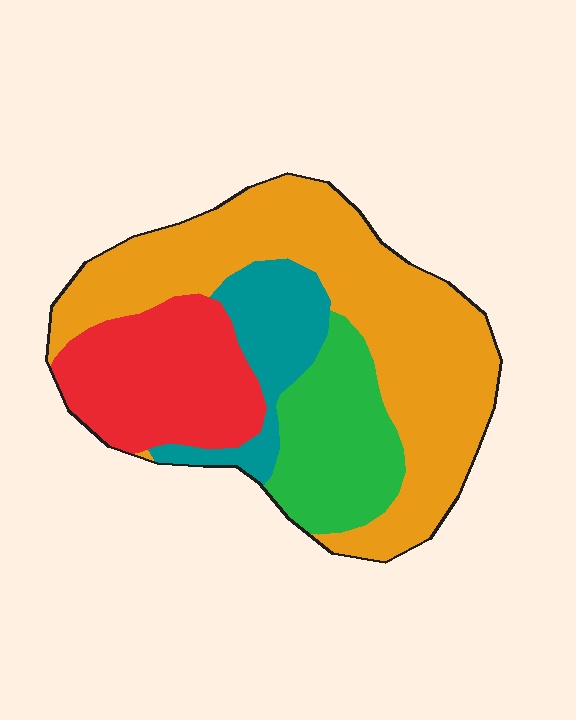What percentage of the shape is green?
Green covers 18% of the shape.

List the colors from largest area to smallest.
From largest to smallest: orange, red, green, teal.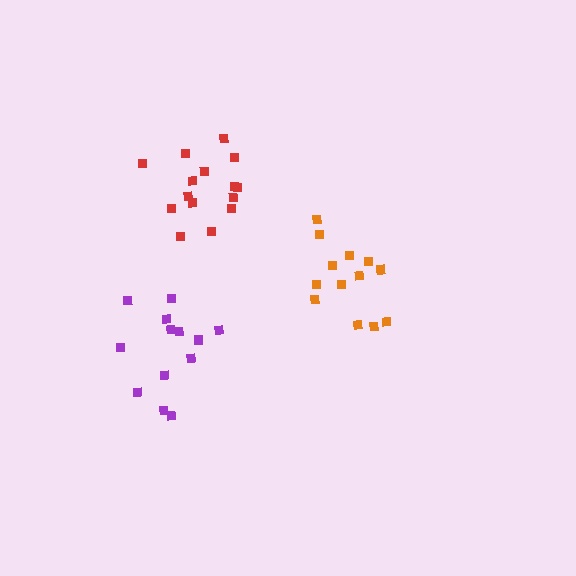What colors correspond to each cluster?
The clusters are colored: purple, orange, red.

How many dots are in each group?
Group 1: 13 dots, Group 2: 13 dots, Group 3: 15 dots (41 total).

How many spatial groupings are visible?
There are 3 spatial groupings.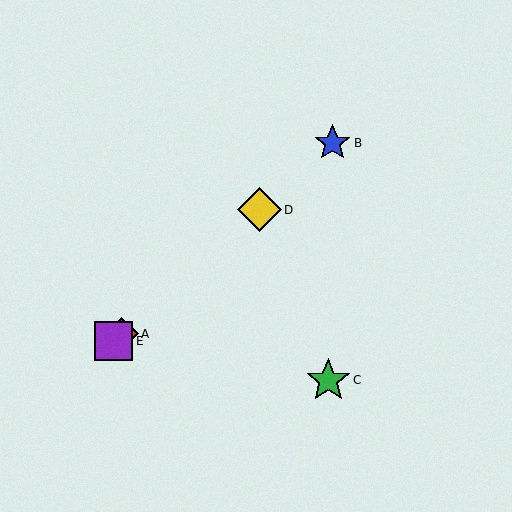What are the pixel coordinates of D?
Object D is at (259, 210).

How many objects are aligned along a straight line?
4 objects (A, B, D, E) are aligned along a straight line.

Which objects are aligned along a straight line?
Objects A, B, D, E are aligned along a straight line.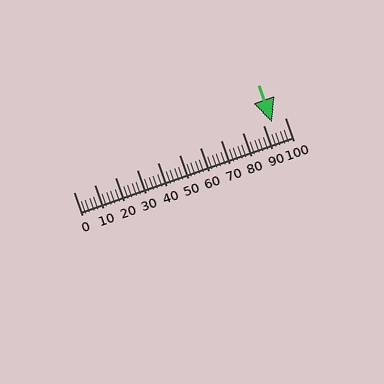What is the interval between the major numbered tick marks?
The major tick marks are spaced 10 units apart.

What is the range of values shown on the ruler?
The ruler shows values from 0 to 100.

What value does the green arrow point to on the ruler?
The green arrow points to approximately 94.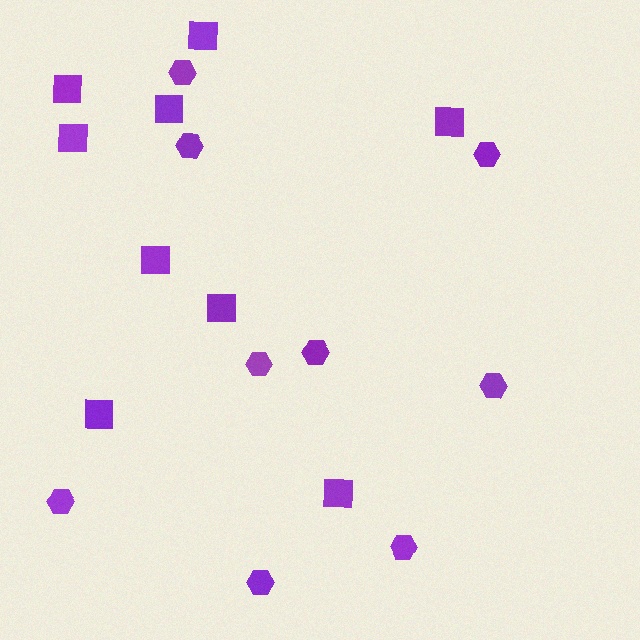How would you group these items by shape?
There are 2 groups: one group of hexagons (9) and one group of squares (9).